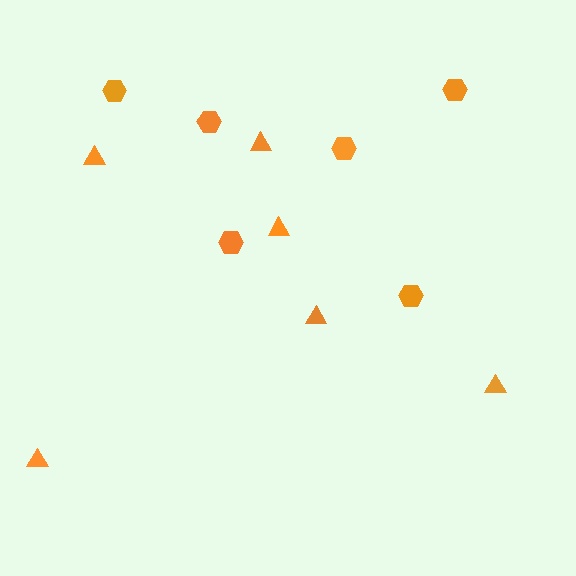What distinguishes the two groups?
There are 2 groups: one group of triangles (6) and one group of hexagons (6).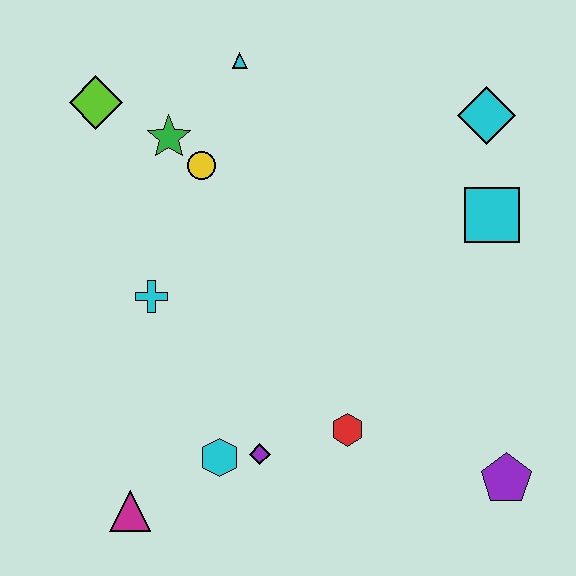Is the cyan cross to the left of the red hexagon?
Yes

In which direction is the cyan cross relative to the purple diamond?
The cyan cross is above the purple diamond.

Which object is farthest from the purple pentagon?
The lime diamond is farthest from the purple pentagon.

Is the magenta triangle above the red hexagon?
No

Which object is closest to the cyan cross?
The yellow circle is closest to the cyan cross.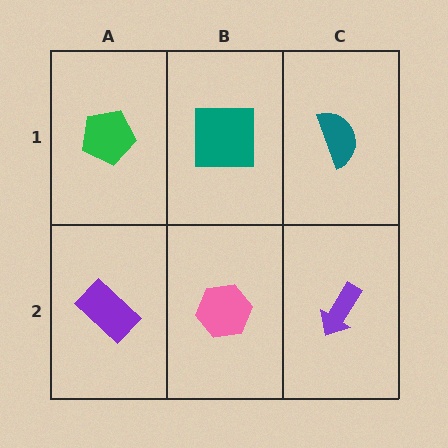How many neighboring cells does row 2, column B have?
3.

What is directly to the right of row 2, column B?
A purple arrow.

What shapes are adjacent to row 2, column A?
A green pentagon (row 1, column A), a pink hexagon (row 2, column B).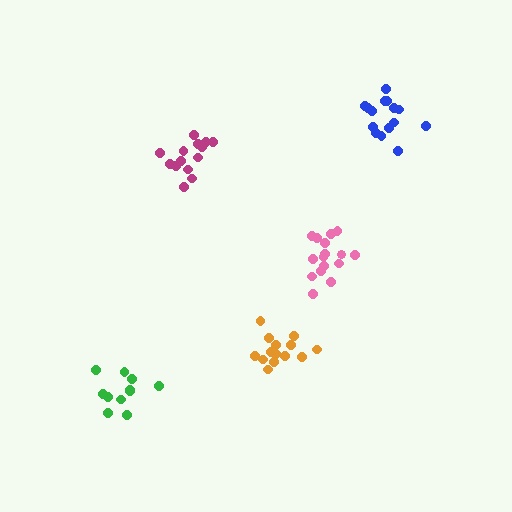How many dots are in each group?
Group 1: 15 dots, Group 2: 14 dots, Group 3: 15 dots, Group 4: 11 dots, Group 5: 16 dots (71 total).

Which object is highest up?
The blue cluster is topmost.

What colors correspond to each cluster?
The clusters are colored: blue, magenta, orange, green, pink.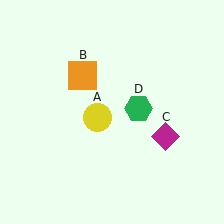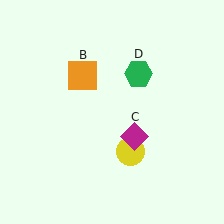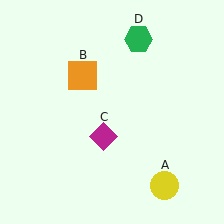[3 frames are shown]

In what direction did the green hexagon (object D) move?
The green hexagon (object D) moved up.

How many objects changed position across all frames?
3 objects changed position: yellow circle (object A), magenta diamond (object C), green hexagon (object D).